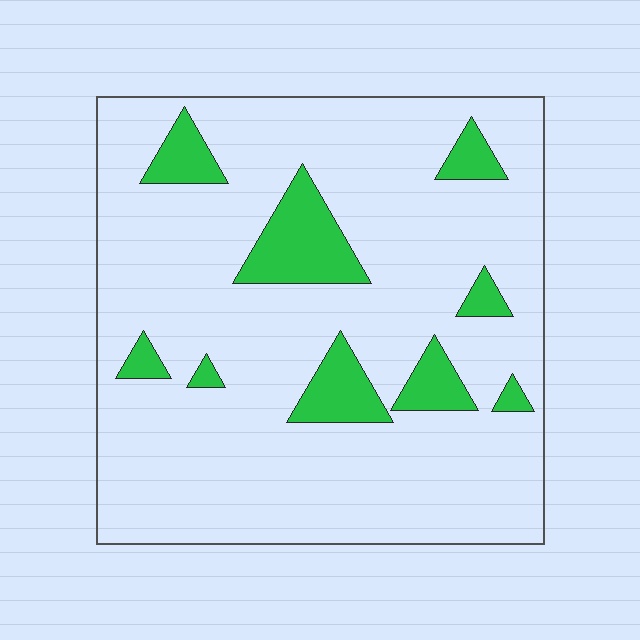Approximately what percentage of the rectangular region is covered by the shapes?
Approximately 15%.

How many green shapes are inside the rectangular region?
9.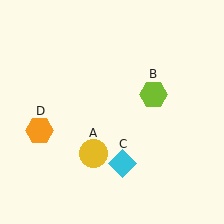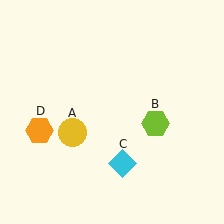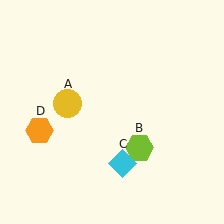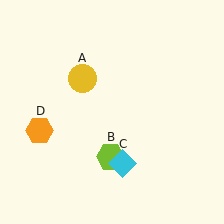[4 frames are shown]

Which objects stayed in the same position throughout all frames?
Cyan diamond (object C) and orange hexagon (object D) remained stationary.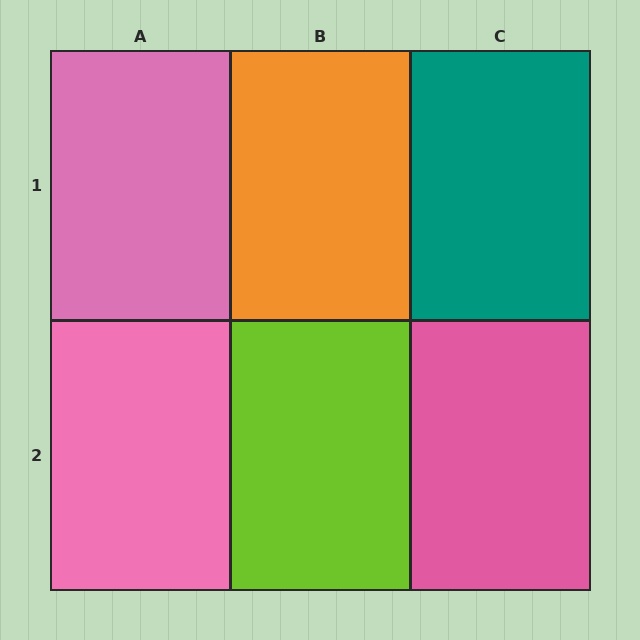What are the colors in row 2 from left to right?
Pink, lime, pink.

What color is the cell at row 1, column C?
Teal.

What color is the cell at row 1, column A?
Pink.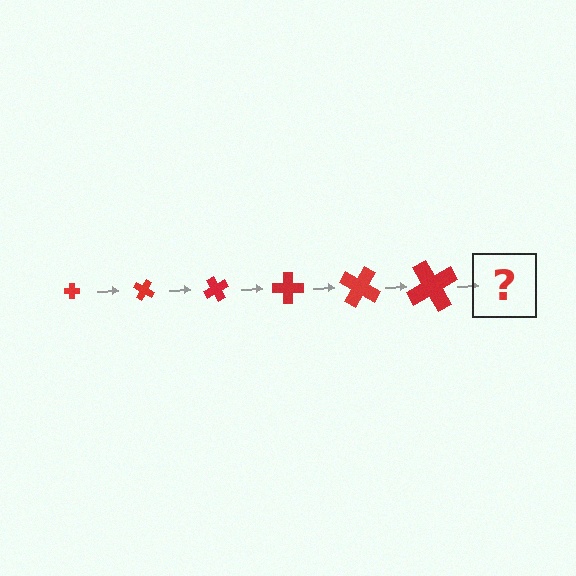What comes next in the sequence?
The next element should be a cross, larger than the previous one and rotated 180 degrees from the start.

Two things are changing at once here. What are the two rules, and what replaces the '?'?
The two rules are that the cross grows larger each step and it rotates 30 degrees each step. The '?' should be a cross, larger than the previous one and rotated 180 degrees from the start.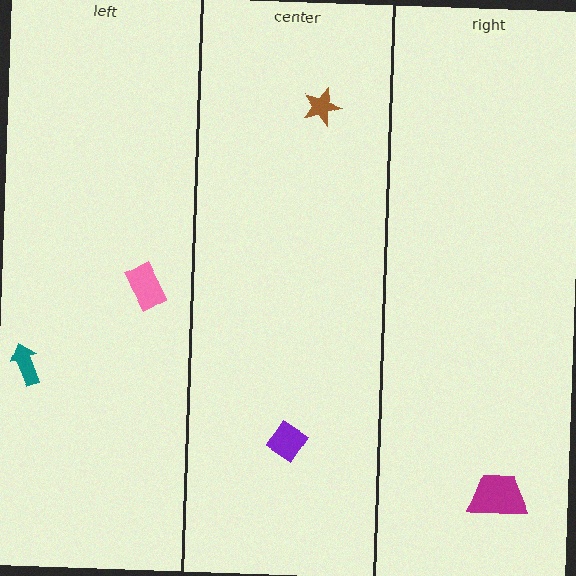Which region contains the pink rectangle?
The left region.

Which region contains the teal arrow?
The left region.